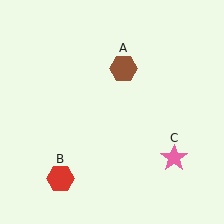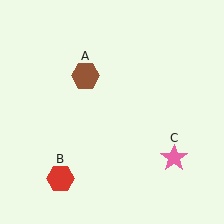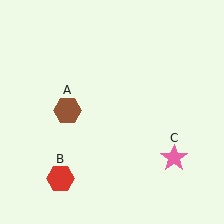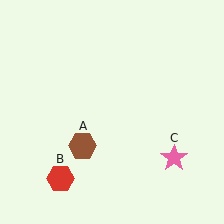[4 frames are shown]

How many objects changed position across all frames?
1 object changed position: brown hexagon (object A).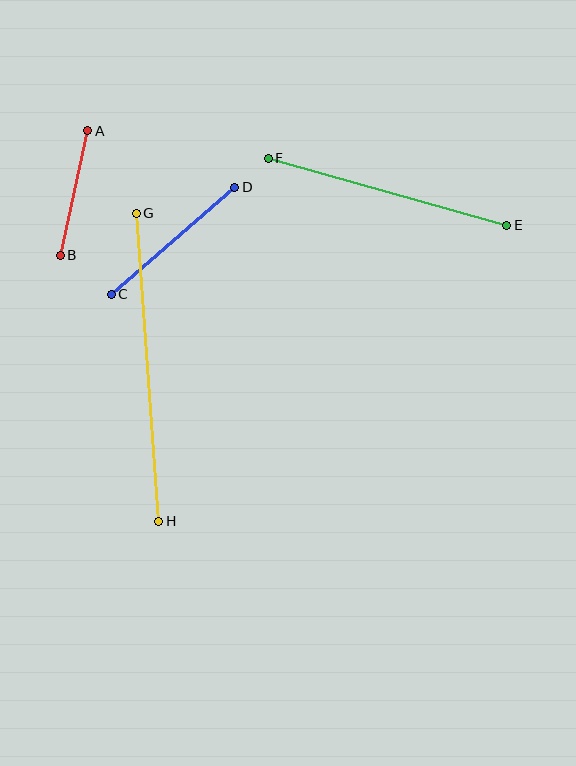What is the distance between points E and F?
The distance is approximately 247 pixels.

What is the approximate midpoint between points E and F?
The midpoint is at approximately (387, 192) pixels.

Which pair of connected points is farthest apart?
Points G and H are farthest apart.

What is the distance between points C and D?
The distance is approximately 163 pixels.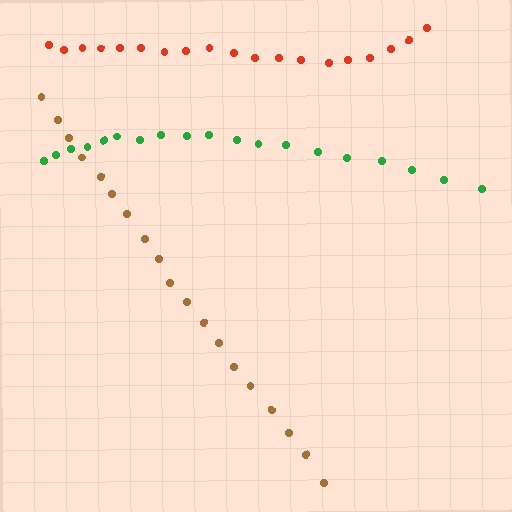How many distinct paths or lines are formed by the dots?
There are 3 distinct paths.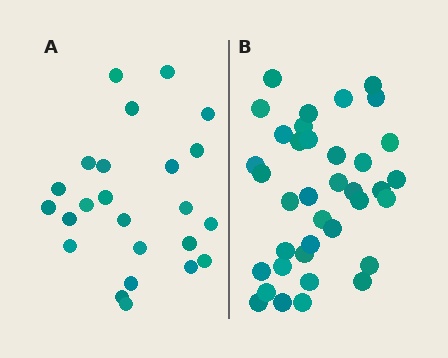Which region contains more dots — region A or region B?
Region B (the right region) has more dots.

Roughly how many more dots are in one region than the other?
Region B has approximately 15 more dots than region A.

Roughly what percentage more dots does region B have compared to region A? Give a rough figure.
About 55% more.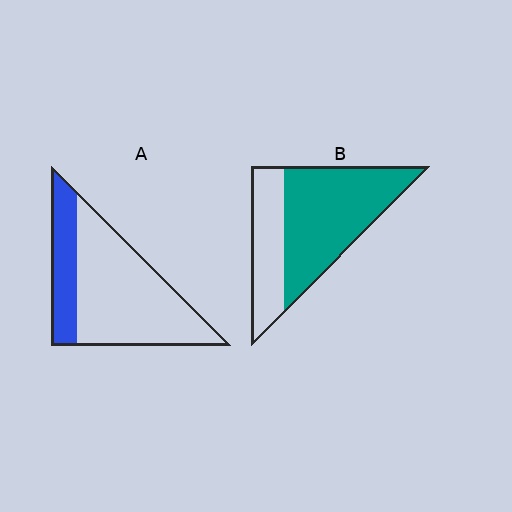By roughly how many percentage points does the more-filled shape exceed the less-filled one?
By roughly 40 percentage points (B over A).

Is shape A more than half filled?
No.